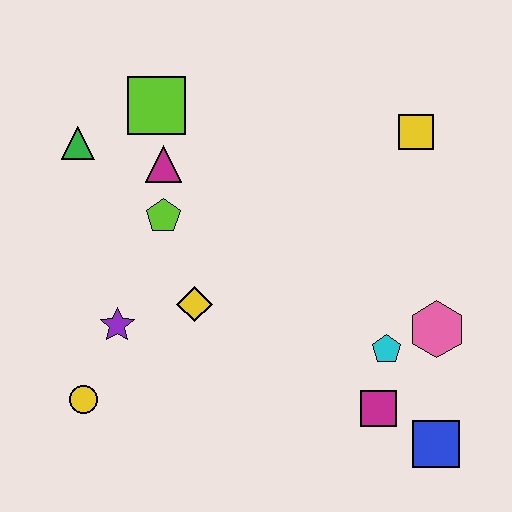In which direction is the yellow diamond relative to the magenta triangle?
The yellow diamond is below the magenta triangle.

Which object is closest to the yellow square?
The pink hexagon is closest to the yellow square.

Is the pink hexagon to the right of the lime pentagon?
Yes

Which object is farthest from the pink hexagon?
The green triangle is farthest from the pink hexagon.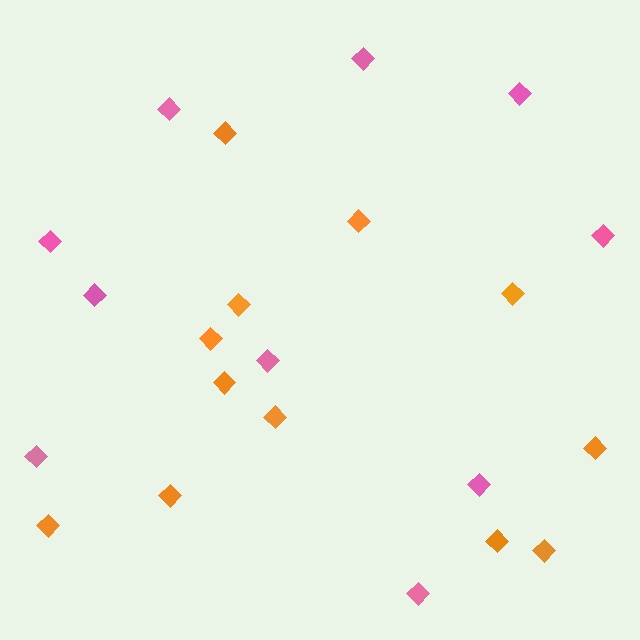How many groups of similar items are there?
There are 2 groups: one group of orange diamonds (12) and one group of pink diamonds (10).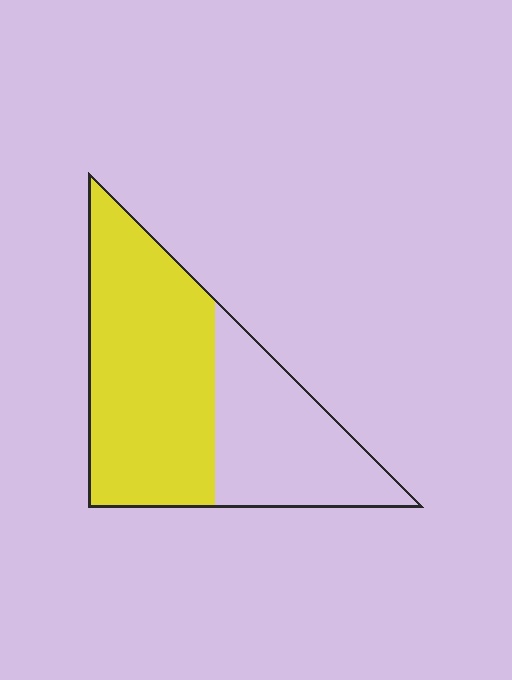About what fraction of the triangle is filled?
About three fifths (3/5).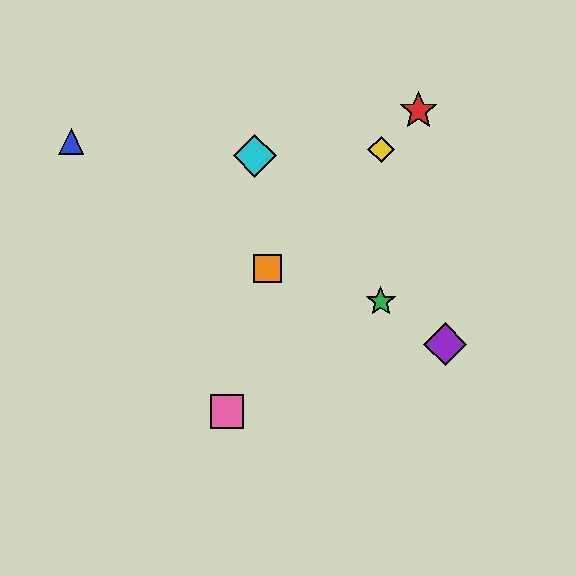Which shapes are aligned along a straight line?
The red star, the yellow diamond, the orange square are aligned along a straight line.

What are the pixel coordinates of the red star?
The red star is at (418, 111).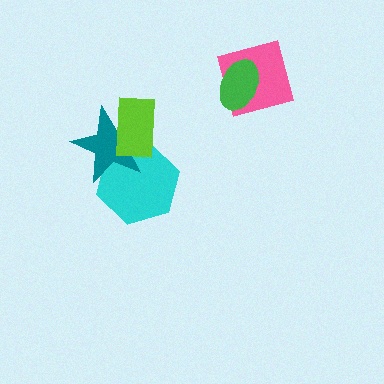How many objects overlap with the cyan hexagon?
2 objects overlap with the cyan hexagon.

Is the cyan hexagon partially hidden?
Yes, it is partially covered by another shape.